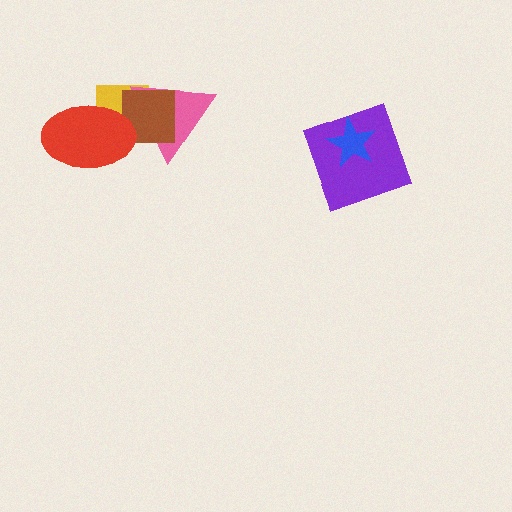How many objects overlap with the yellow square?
3 objects overlap with the yellow square.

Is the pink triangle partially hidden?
Yes, it is partially covered by another shape.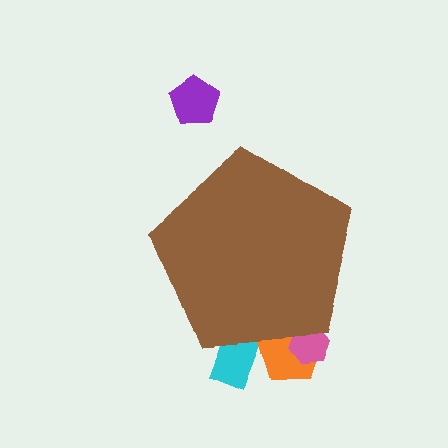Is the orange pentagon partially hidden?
Yes, the orange pentagon is partially hidden behind the brown pentagon.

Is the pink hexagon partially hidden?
Yes, the pink hexagon is partially hidden behind the brown pentagon.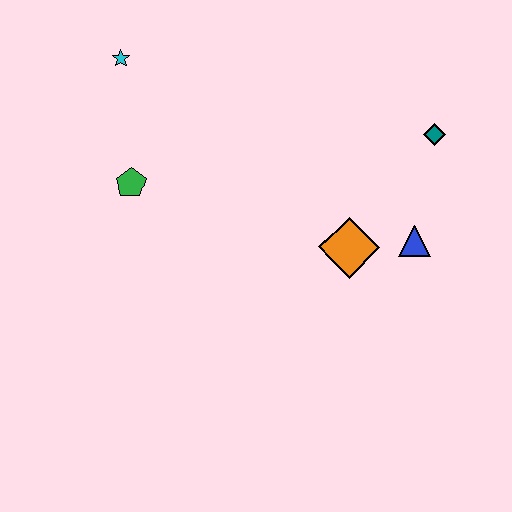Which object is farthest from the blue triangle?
The cyan star is farthest from the blue triangle.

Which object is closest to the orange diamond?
The blue triangle is closest to the orange diamond.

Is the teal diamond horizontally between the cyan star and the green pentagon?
No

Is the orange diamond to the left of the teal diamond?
Yes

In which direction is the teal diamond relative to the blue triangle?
The teal diamond is above the blue triangle.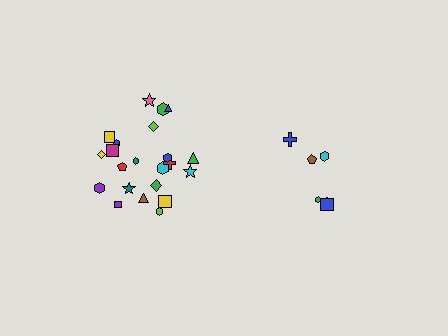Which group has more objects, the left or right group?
The left group.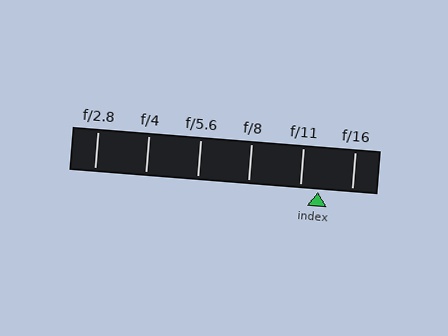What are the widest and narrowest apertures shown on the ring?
The widest aperture shown is f/2.8 and the narrowest is f/16.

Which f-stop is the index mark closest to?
The index mark is closest to f/11.